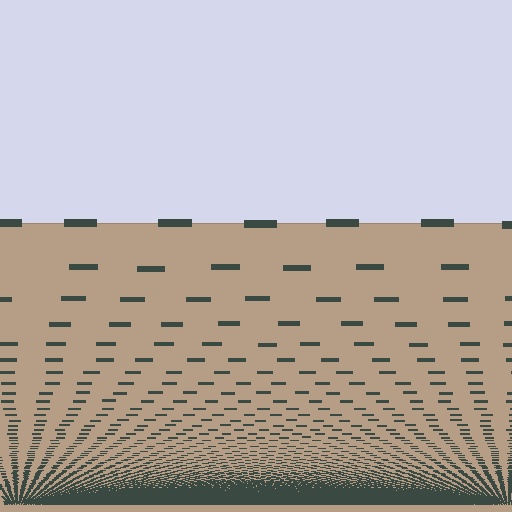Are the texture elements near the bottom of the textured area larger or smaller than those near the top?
Smaller. The gradient is inverted — elements near the bottom are smaller and denser.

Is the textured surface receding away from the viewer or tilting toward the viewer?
The surface appears to tilt toward the viewer. Texture elements get larger and sparser toward the top.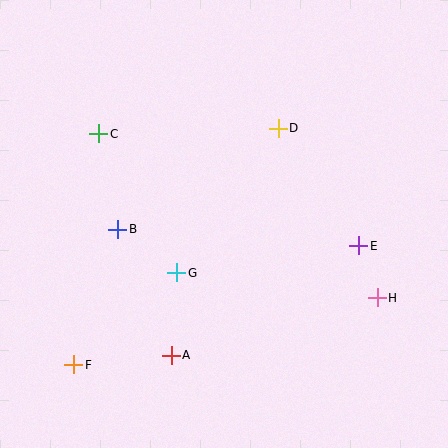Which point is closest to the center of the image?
Point G at (177, 273) is closest to the center.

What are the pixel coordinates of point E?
Point E is at (359, 246).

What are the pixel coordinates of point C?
Point C is at (99, 134).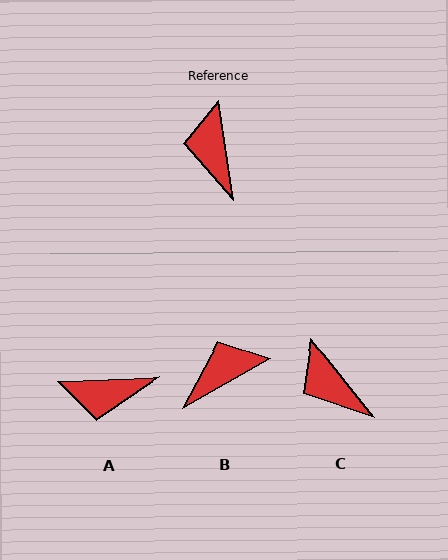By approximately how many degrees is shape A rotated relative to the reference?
Approximately 84 degrees counter-clockwise.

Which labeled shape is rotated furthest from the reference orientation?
A, about 84 degrees away.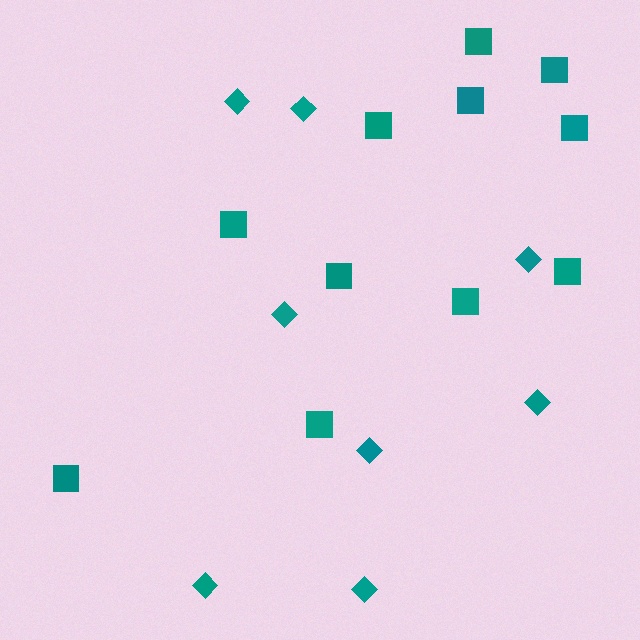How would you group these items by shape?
There are 2 groups: one group of squares (11) and one group of diamonds (8).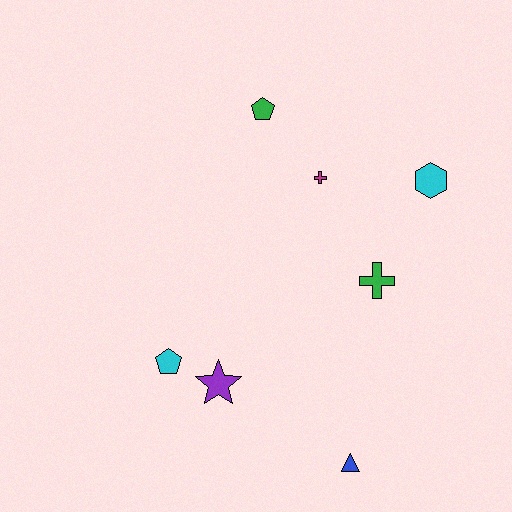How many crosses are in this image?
There are 2 crosses.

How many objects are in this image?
There are 7 objects.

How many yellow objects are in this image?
There are no yellow objects.